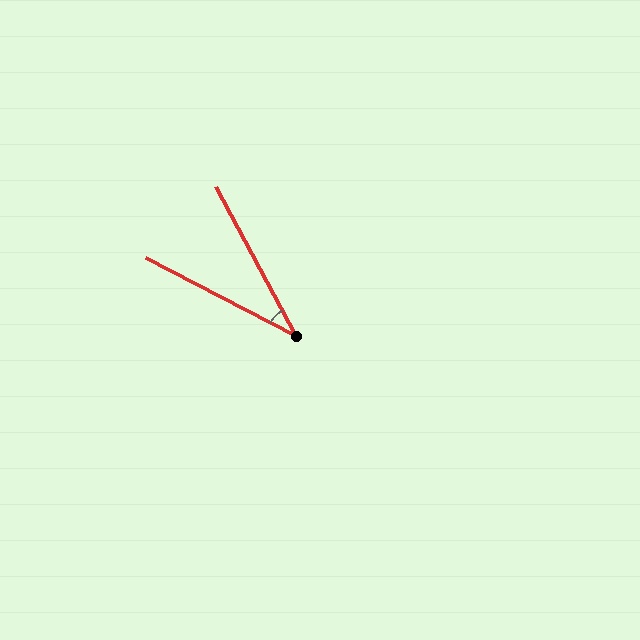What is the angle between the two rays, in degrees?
Approximately 34 degrees.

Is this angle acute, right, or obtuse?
It is acute.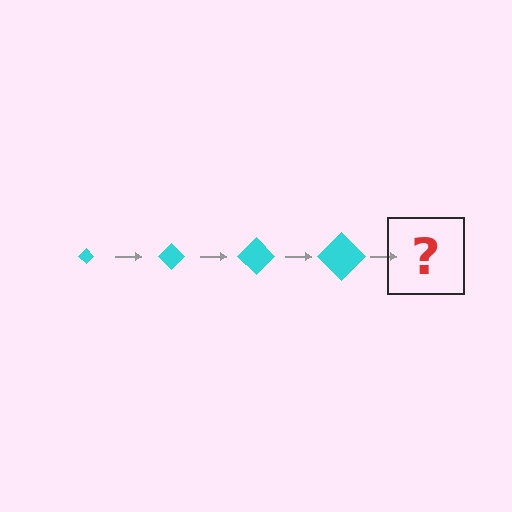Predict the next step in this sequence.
The next step is a cyan diamond, larger than the previous one.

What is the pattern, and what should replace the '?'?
The pattern is that the diamond gets progressively larger each step. The '?' should be a cyan diamond, larger than the previous one.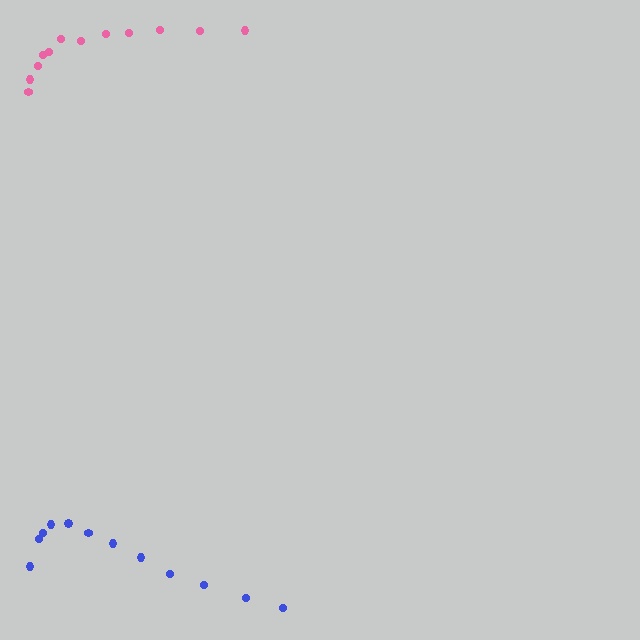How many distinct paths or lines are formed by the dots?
There are 2 distinct paths.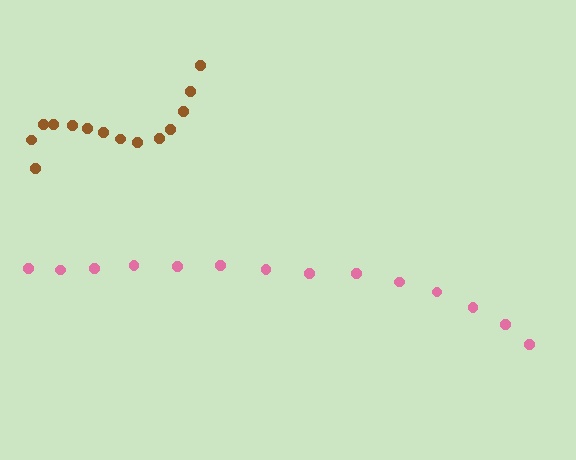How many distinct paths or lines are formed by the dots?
There are 2 distinct paths.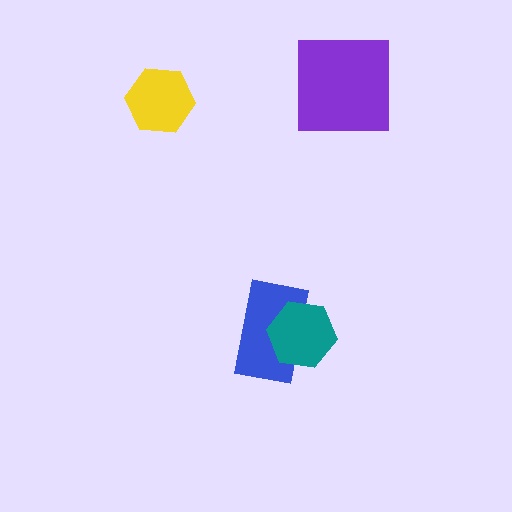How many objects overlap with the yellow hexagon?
0 objects overlap with the yellow hexagon.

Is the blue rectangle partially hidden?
Yes, it is partially covered by another shape.